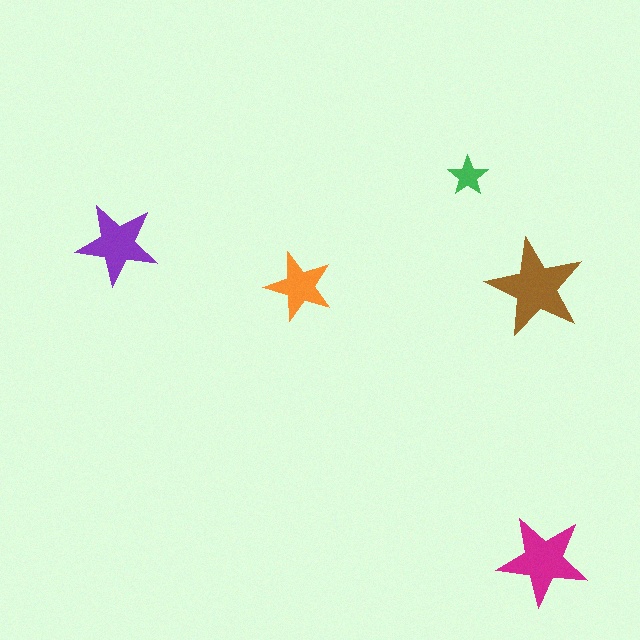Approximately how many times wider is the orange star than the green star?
About 1.5 times wider.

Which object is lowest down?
The magenta star is bottommost.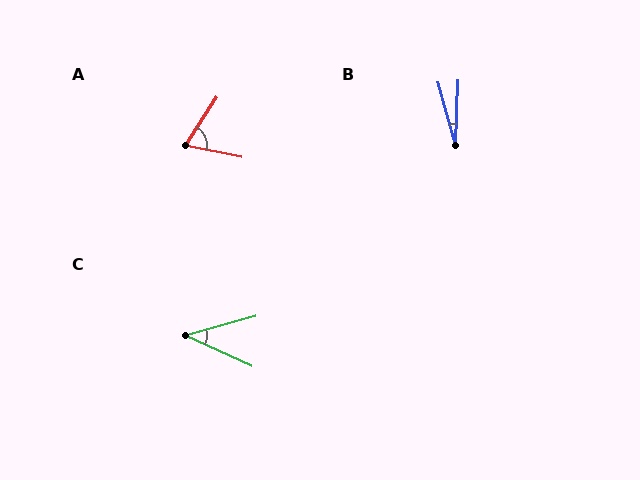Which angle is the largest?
A, at approximately 69 degrees.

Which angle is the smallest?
B, at approximately 18 degrees.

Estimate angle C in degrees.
Approximately 40 degrees.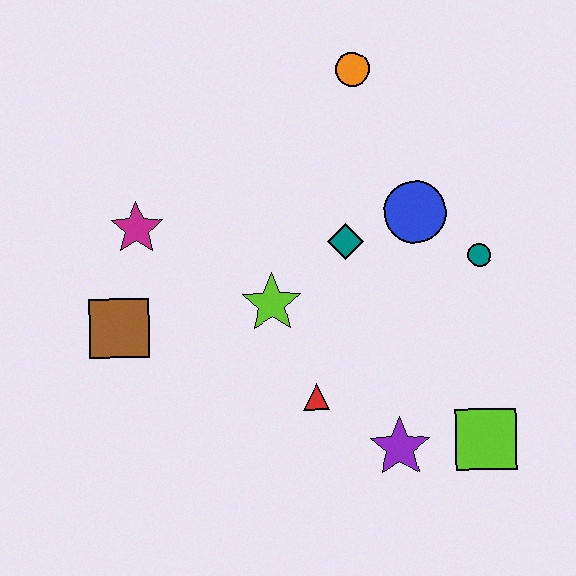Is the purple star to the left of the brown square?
No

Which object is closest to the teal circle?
The blue circle is closest to the teal circle.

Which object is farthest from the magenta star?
The lime square is farthest from the magenta star.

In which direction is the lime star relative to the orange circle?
The lime star is below the orange circle.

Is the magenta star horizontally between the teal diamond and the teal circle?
No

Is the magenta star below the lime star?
No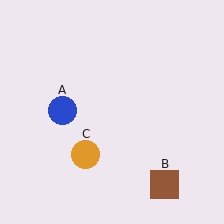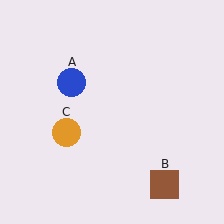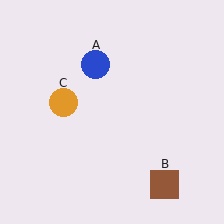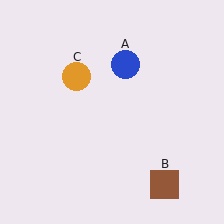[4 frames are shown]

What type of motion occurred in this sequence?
The blue circle (object A), orange circle (object C) rotated clockwise around the center of the scene.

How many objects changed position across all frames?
2 objects changed position: blue circle (object A), orange circle (object C).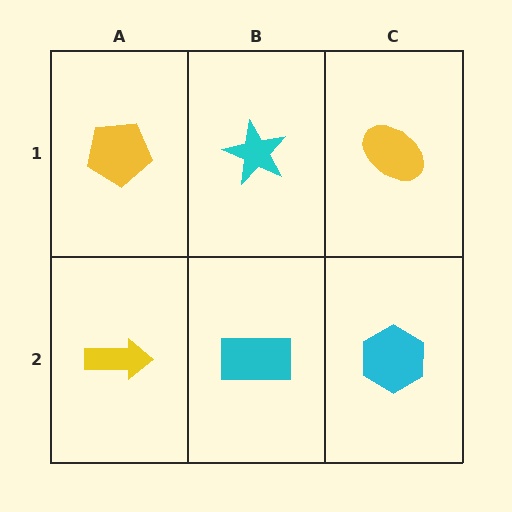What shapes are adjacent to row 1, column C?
A cyan hexagon (row 2, column C), a cyan star (row 1, column B).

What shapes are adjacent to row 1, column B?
A cyan rectangle (row 2, column B), a yellow pentagon (row 1, column A), a yellow ellipse (row 1, column C).